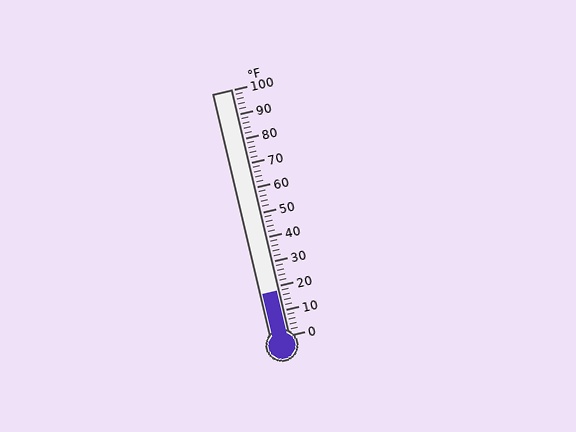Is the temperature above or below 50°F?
The temperature is below 50°F.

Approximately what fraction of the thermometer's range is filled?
The thermometer is filled to approximately 20% of its range.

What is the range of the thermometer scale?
The thermometer scale ranges from 0°F to 100°F.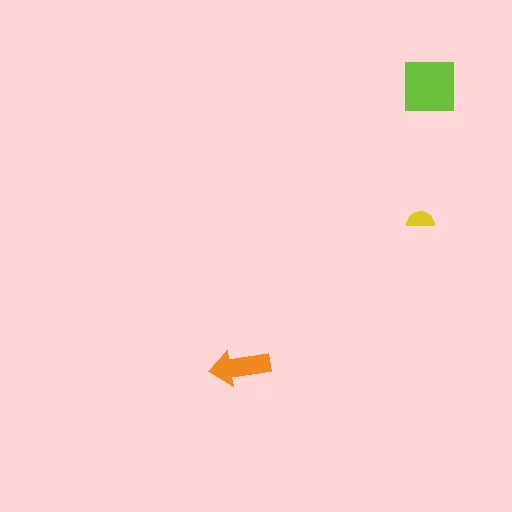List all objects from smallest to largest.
The yellow semicircle, the orange arrow, the lime square.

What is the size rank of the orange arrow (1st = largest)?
2nd.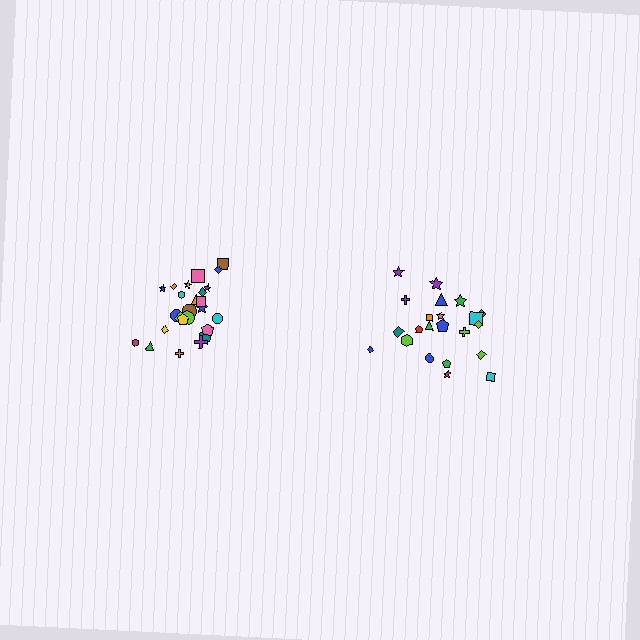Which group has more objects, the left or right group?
The left group.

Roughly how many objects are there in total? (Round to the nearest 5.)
Roughly 45 objects in total.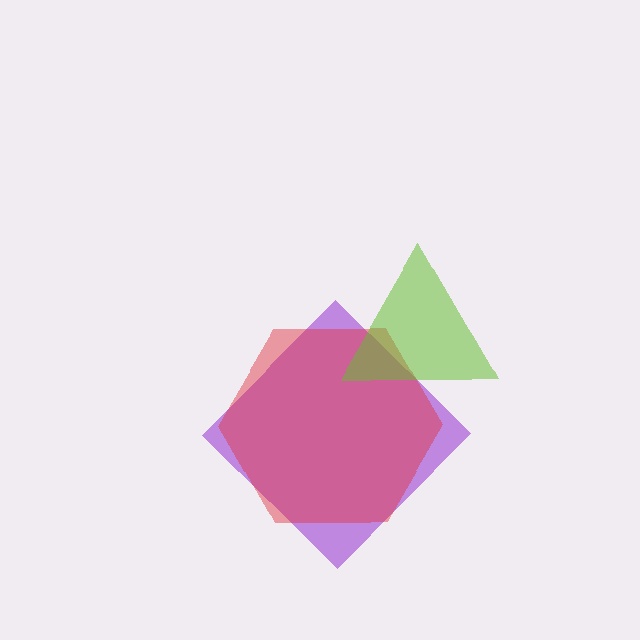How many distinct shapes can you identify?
There are 3 distinct shapes: a purple diamond, a red hexagon, a lime triangle.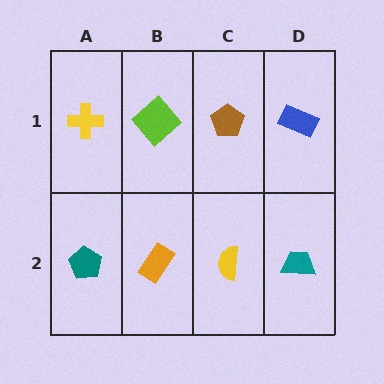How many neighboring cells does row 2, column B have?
3.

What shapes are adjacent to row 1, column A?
A teal pentagon (row 2, column A), a lime diamond (row 1, column B).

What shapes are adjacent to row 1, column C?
A yellow semicircle (row 2, column C), a lime diamond (row 1, column B), a blue rectangle (row 1, column D).